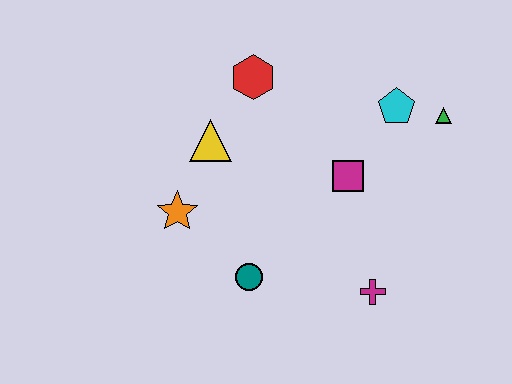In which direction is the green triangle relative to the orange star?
The green triangle is to the right of the orange star.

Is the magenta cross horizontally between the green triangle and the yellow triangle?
Yes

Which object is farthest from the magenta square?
The orange star is farthest from the magenta square.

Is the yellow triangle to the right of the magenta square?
No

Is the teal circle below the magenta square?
Yes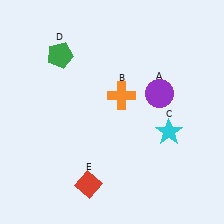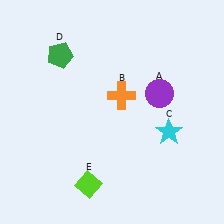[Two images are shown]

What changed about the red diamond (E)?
In Image 1, E is red. In Image 2, it changed to lime.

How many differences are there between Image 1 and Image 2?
There is 1 difference between the two images.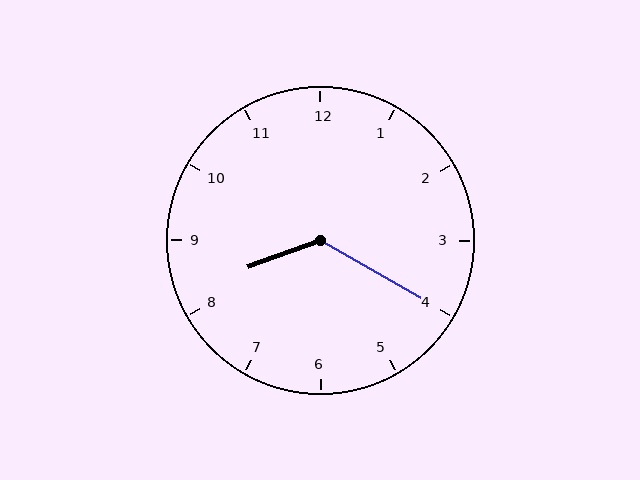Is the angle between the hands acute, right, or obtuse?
It is obtuse.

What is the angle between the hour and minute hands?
Approximately 130 degrees.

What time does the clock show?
8:20.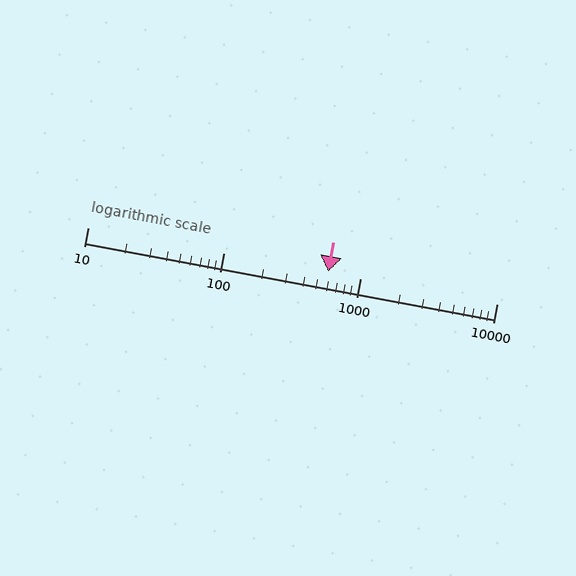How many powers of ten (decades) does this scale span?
The scale spans 3 decades, from 10 to 10000.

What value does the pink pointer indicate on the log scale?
The pointer indicates approximately 580.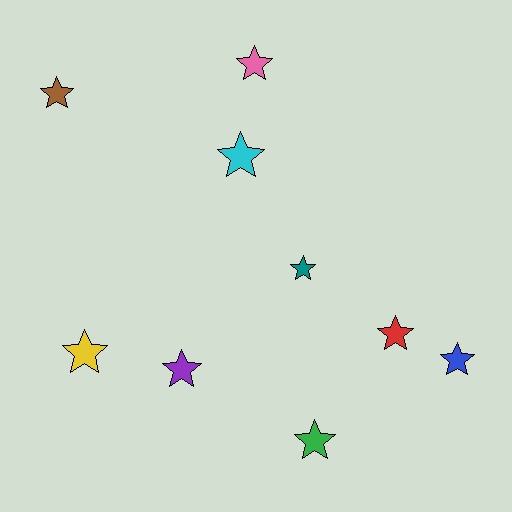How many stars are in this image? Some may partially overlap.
There are 9 stars.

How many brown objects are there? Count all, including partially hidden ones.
There is 1 brown object.